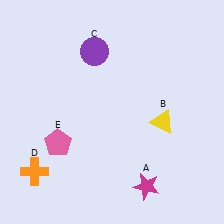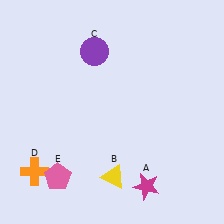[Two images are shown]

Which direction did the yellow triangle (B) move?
The yellow triangle (B) moved down.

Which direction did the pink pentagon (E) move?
The pink pentagon (E) moved down.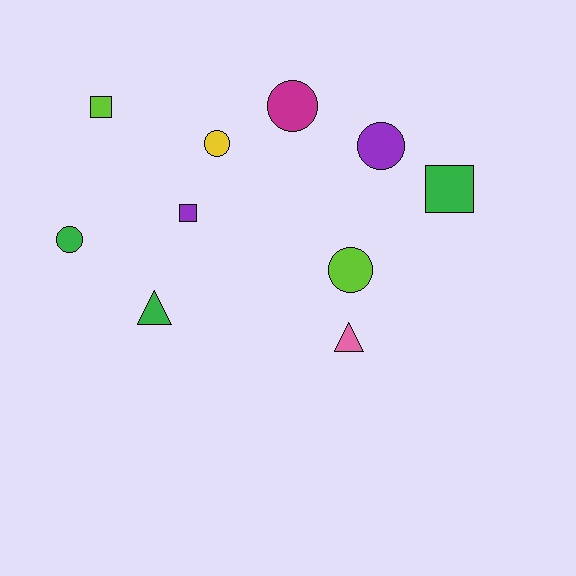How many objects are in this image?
There are 10 objects.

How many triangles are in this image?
There are 2 triangles.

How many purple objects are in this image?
There are 2 purple objects.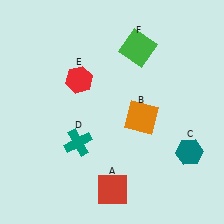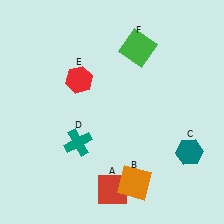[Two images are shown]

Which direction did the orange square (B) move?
The orange square (B) moved down.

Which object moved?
The orange square (B) moved down.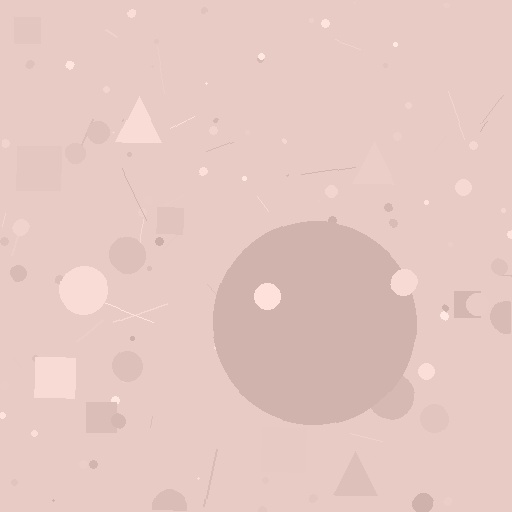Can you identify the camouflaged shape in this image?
The camouflaged shape is a circle.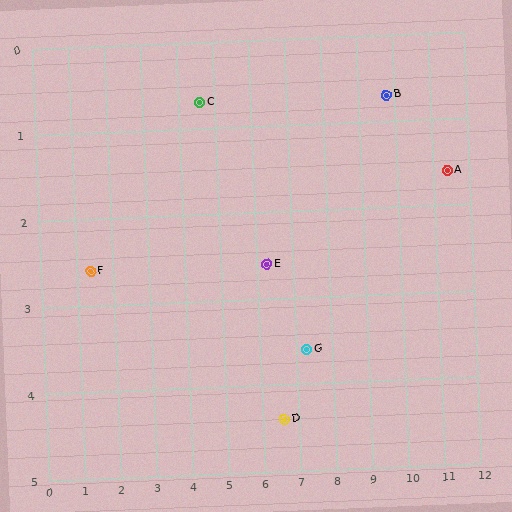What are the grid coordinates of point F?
Point F is at approximately (1.4, 2.6).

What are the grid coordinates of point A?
Point A is at approximately (11.4, 1.6).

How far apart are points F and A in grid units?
Points F and A are about 10.0 grid units apart.